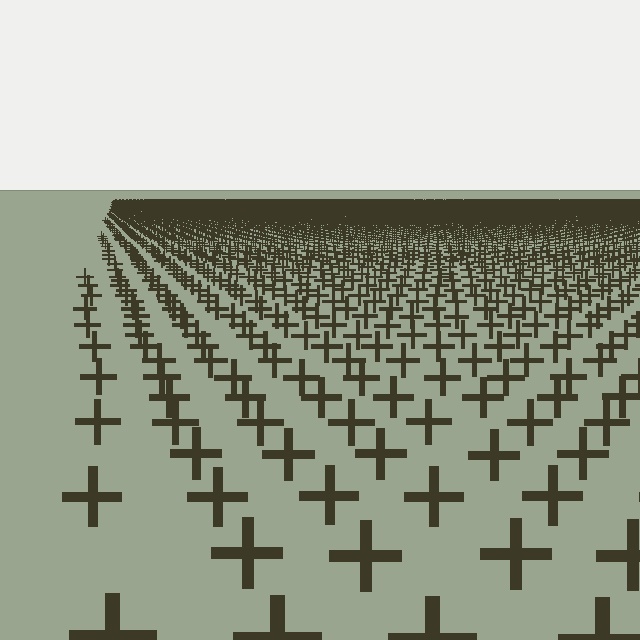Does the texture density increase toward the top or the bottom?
Density increases toward the top.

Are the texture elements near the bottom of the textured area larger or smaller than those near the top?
Larger. Near the bottom, elements are closer to the viewer and appear at a bigger on-screen size.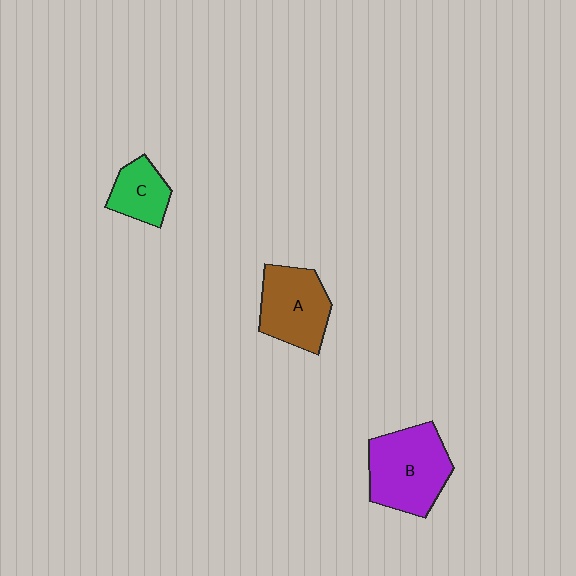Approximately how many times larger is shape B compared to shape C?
Approximately 2.0 times.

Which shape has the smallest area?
Shape C (green).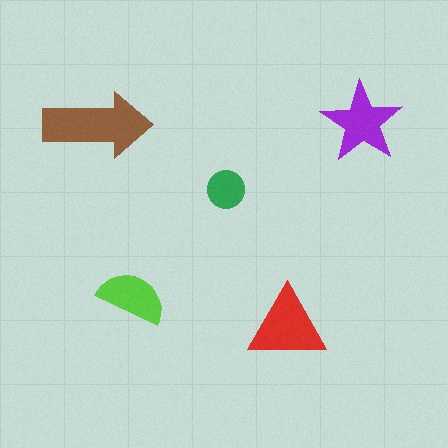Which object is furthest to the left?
The brown arrow is leftmost.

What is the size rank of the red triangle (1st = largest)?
2nd.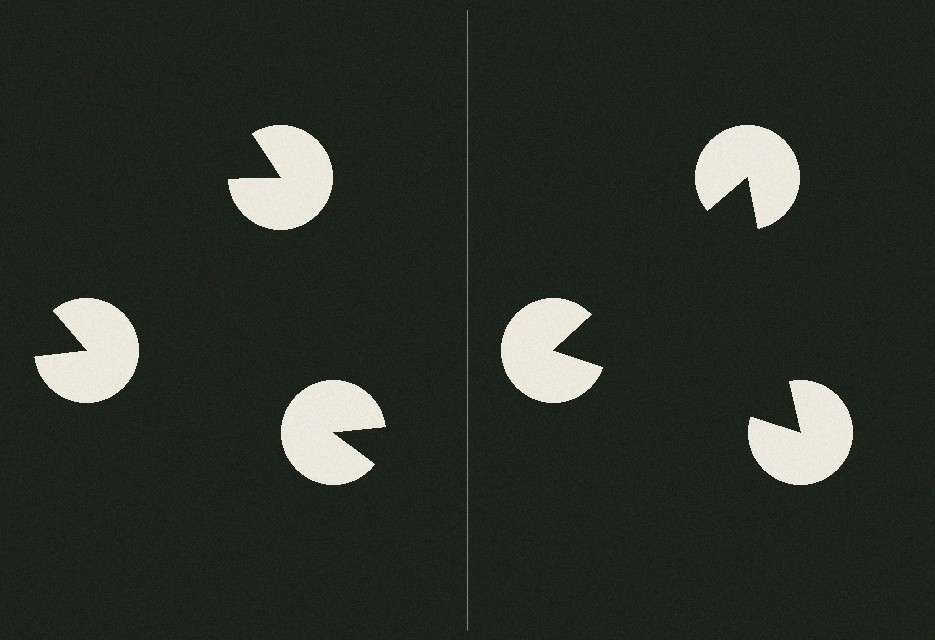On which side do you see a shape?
An illusory triangle appears on the right side. On the left side the wedge cuts are rotated, so no coherent shape forms.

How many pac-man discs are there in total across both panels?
6 — 3 on each side.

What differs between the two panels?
The pac-man discs are positioned identically on both sides; only the wedge orientations differ. On the right they align to a triangle; on the left they are misaligned.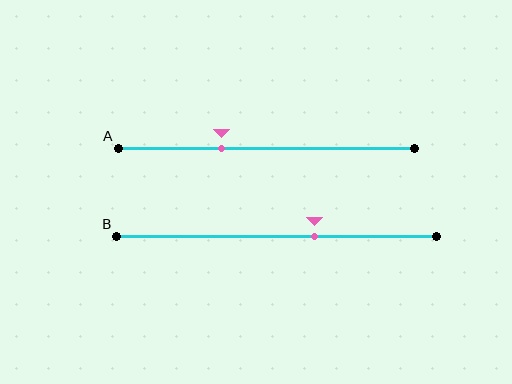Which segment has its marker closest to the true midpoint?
Segment B has its marker closest to the true midpoint.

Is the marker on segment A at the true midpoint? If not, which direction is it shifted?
No, the marker on segment A is shifted to the left by about 15% of the segment length.